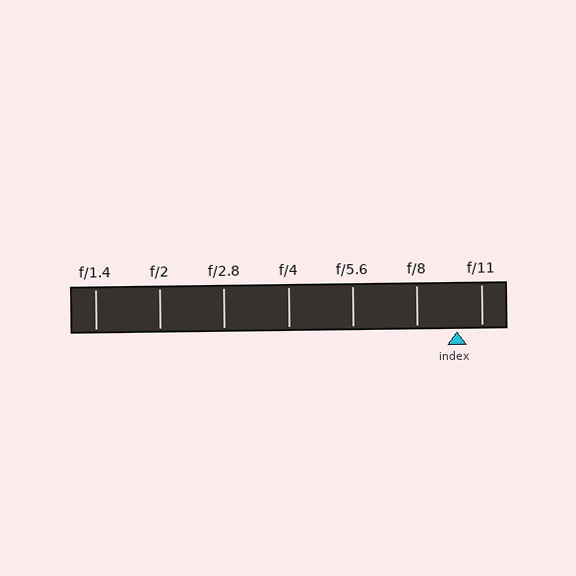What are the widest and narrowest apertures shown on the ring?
The widest aperture shown is f/1.4 and the narrowest is f/11.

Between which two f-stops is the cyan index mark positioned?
The index mark is between f/8 and f/11.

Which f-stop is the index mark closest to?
The index mark is closest to f/11.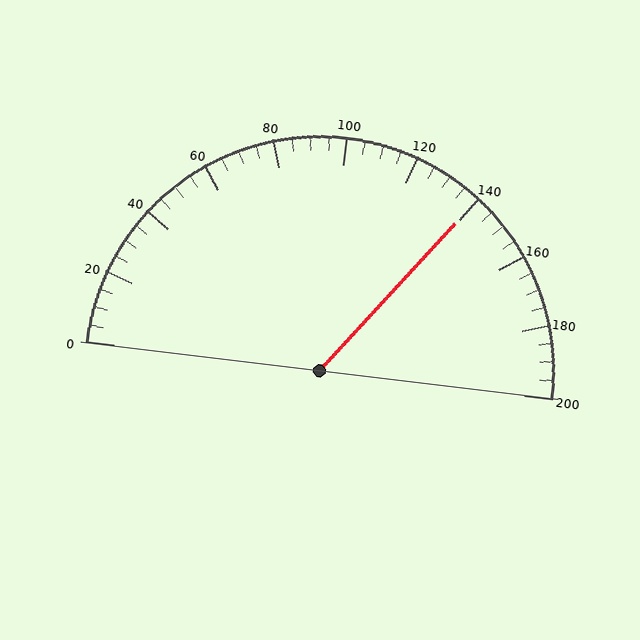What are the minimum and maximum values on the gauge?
The gauge ranges from 0 to 200.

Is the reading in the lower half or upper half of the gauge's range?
The reading is in the upper half of the range (0 to 200).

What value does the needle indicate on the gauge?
The needle indicates approximately 140.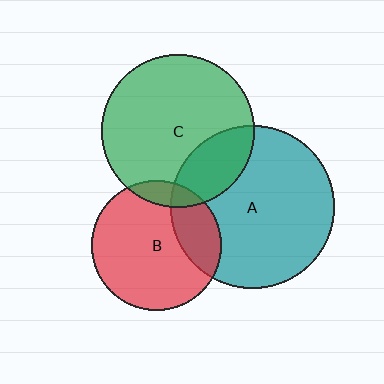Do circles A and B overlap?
Yes.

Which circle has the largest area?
Circle A (teal).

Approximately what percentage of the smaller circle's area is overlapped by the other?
Approximately 25%.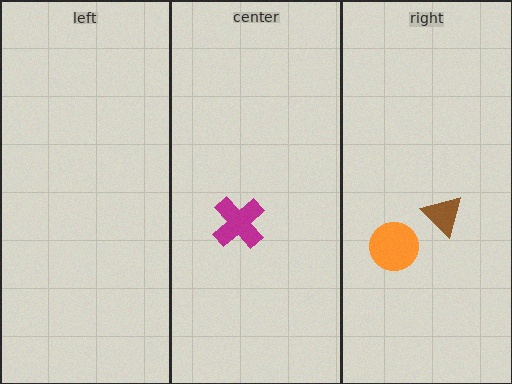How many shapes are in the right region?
2.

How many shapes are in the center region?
1.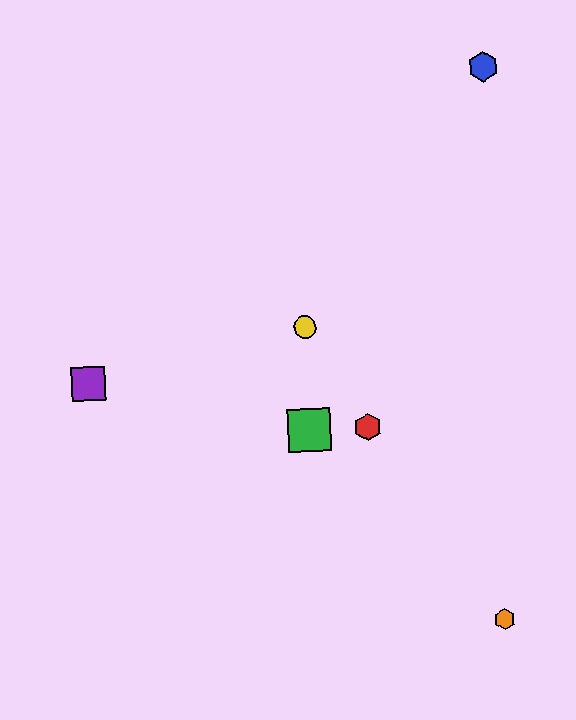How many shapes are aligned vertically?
2 shapes (the green square, the yellow circle) are aligned vertically.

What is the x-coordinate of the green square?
The green square is at x≈309.